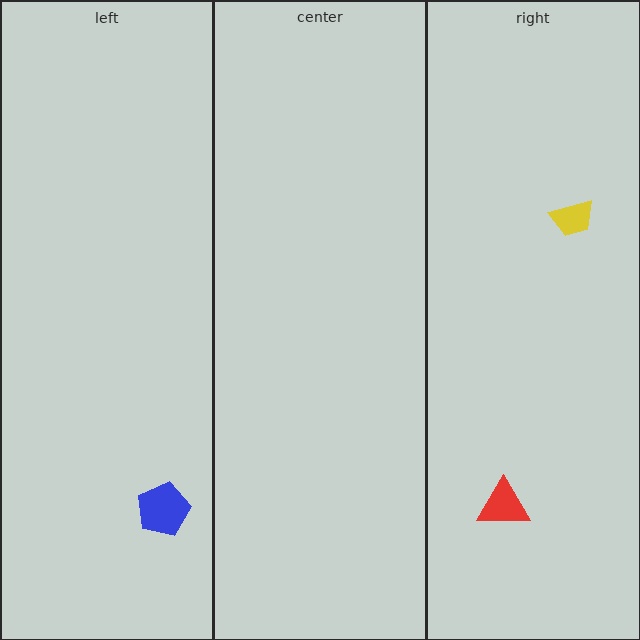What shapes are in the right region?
The red triangle, the yellow trapezoid.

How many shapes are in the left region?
1.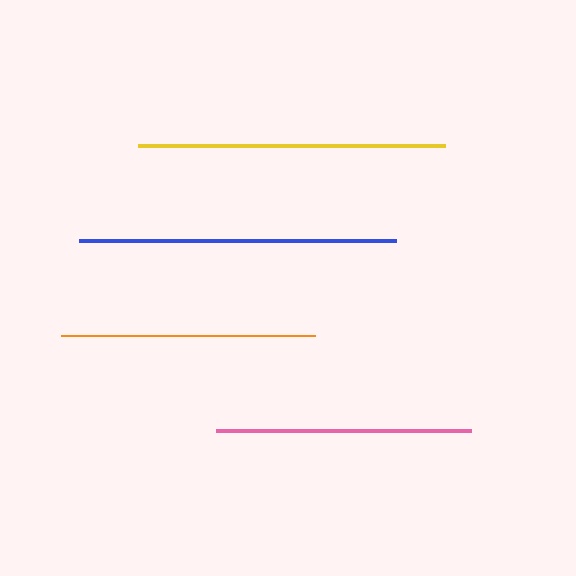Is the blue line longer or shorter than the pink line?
The blue line is longer than the pink line.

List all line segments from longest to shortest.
From longest to shortest: blue, yellow, pink, orange.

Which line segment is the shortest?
The orange line is the shortest at approximately 254 pixels.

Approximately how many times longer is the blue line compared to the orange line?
The blue line is approximately 1.2 times the length of the orange line.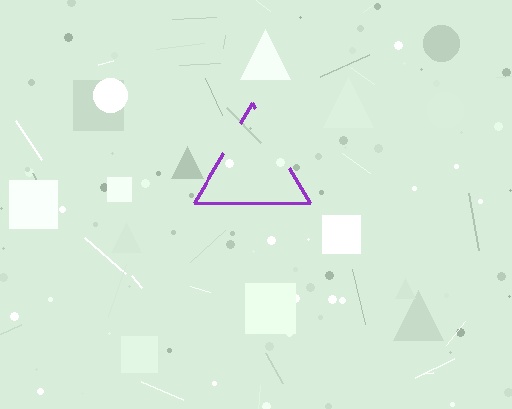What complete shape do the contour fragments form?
The contour fragments form a triangle.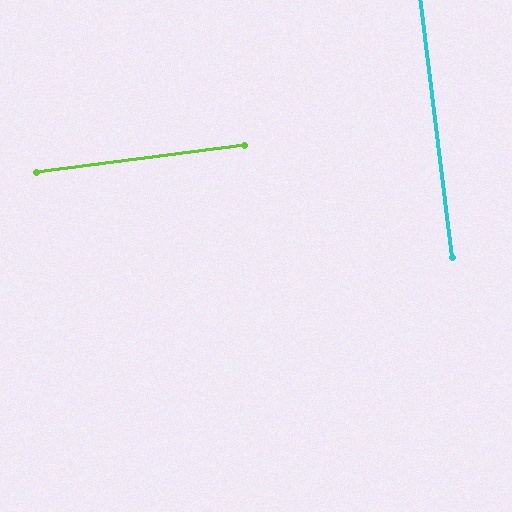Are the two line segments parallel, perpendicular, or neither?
Perpendicular — they meet at approximately 90°.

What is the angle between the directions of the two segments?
Approximately 90 degrees.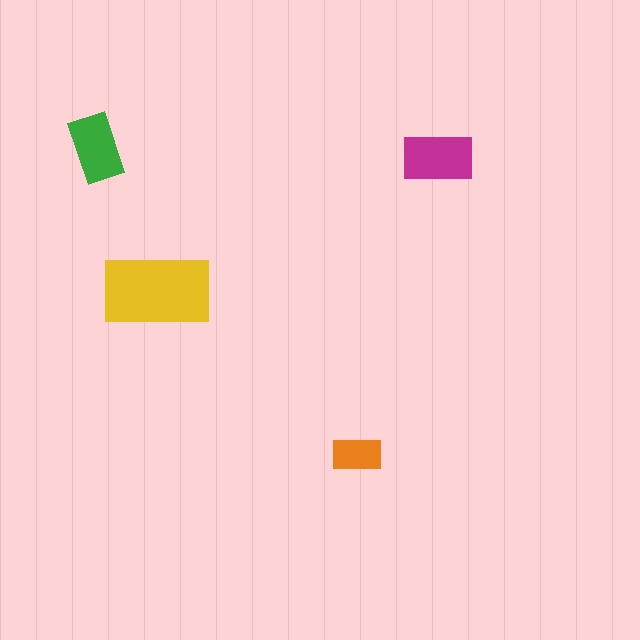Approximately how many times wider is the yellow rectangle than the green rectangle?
About 1.5 times wider.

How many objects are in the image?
There are 4 objects in the image.